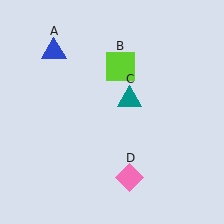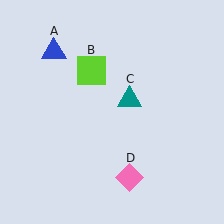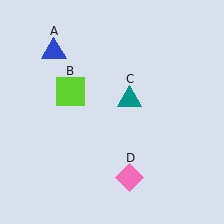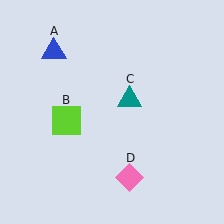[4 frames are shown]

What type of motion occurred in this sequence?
The lime square (object B) rotated counterclockwise around the center of the scene.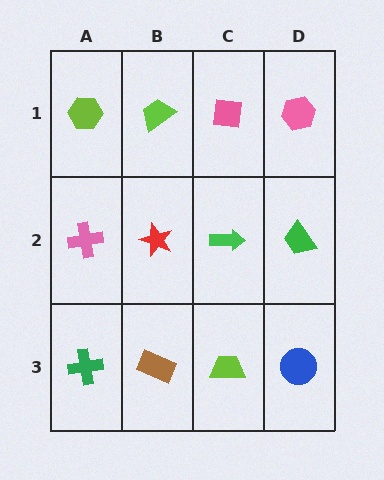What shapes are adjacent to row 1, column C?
A green arrow (row 2, column C), a lime trapezoid (row 1, column B), a pink hexagon (row 1, column D).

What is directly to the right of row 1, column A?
A lime trapezoid.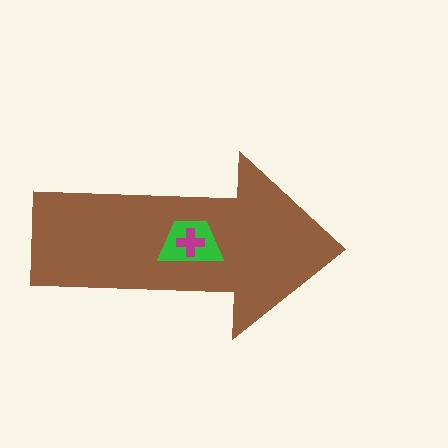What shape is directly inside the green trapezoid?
The magenta cross.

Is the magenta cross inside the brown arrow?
Yes.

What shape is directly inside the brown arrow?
The green trapezoid.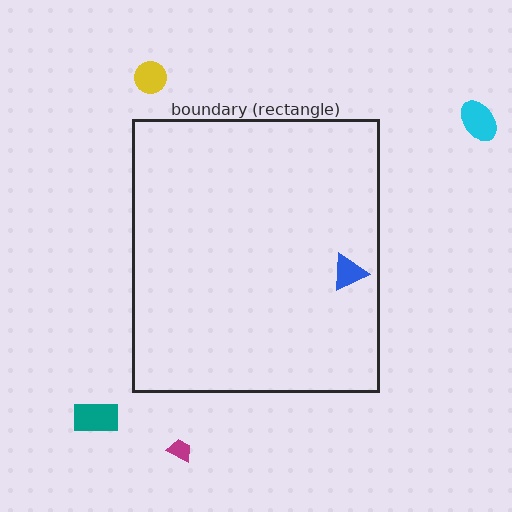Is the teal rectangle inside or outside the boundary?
Outside.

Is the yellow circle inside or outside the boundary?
Outside.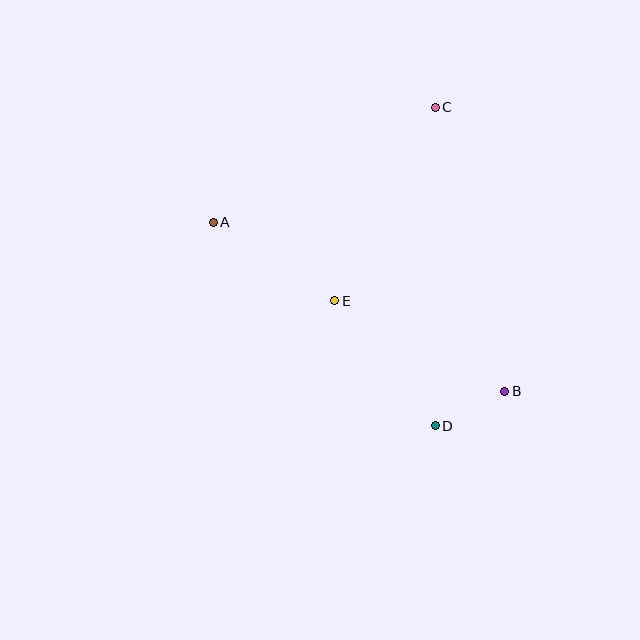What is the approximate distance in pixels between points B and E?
The distance between B and E is approximately 193 pixels.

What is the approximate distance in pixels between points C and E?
The distance between C and E is approximately 218 pixels.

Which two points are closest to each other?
Points B and D are closest to each other.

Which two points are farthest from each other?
Points A and B are farthest from each other.